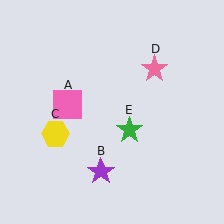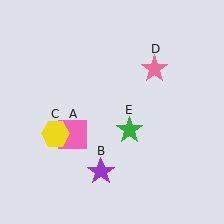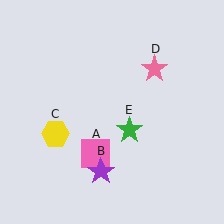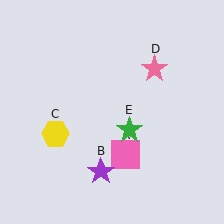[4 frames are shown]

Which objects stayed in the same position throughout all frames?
Purple star (object B) and yellow hexagon (object C) and pink star (object D) and green star (object E) remained stationary.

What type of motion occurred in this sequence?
The pink square (object A) rotated counterclockwise around the center of the scene.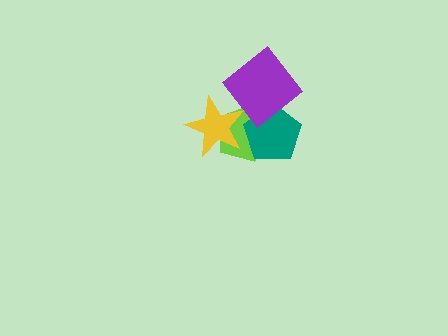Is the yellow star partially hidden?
No, no other shape covers it.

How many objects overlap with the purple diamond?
3 objects overlap with the purple diamond.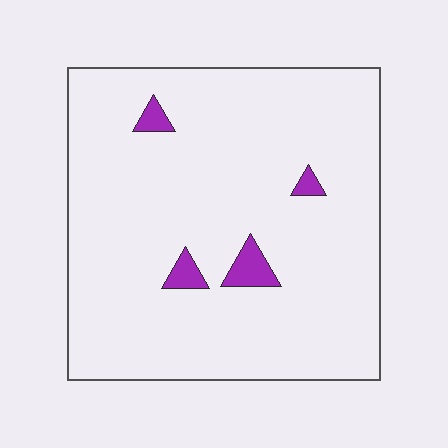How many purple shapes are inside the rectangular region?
4.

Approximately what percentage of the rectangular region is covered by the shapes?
Approximately 5%.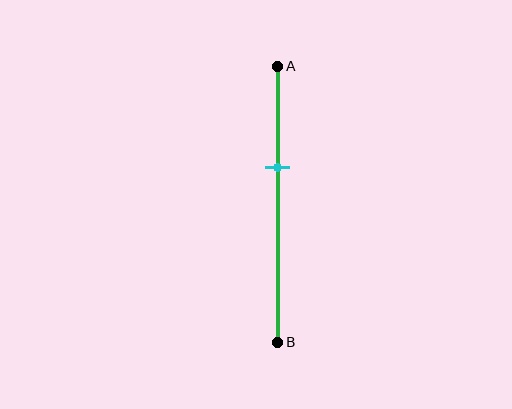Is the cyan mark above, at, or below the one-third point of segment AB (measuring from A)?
The cyan mark is below the one-third point of segment AB.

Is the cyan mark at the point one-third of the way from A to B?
No, the mark is at about 35% from A, not at the 33% one-third point.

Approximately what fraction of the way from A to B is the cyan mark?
The cyan mark is approximately 35% of the way from A to B.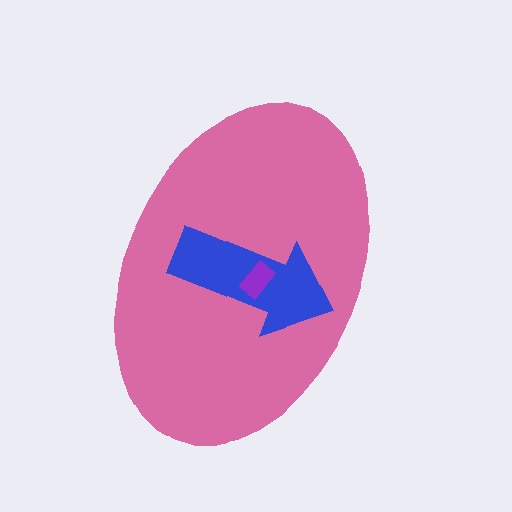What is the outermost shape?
The pink ellipse.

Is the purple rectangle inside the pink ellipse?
Yes.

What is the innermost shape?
The purple rectangle.